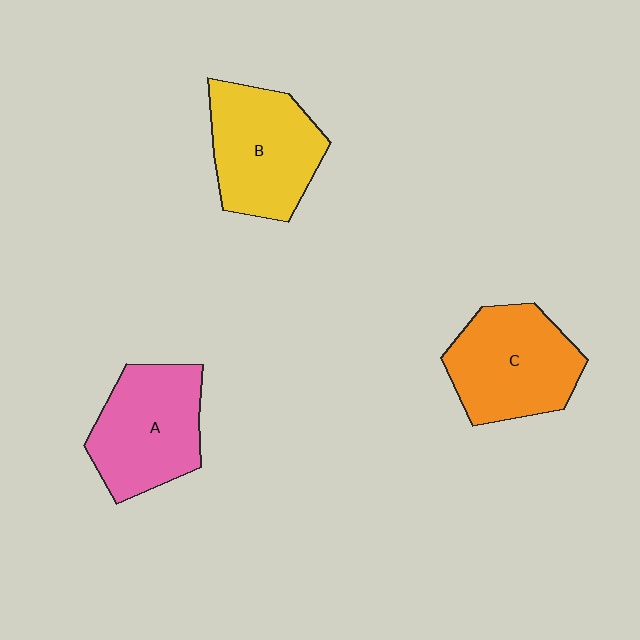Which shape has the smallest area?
Shape A (pink).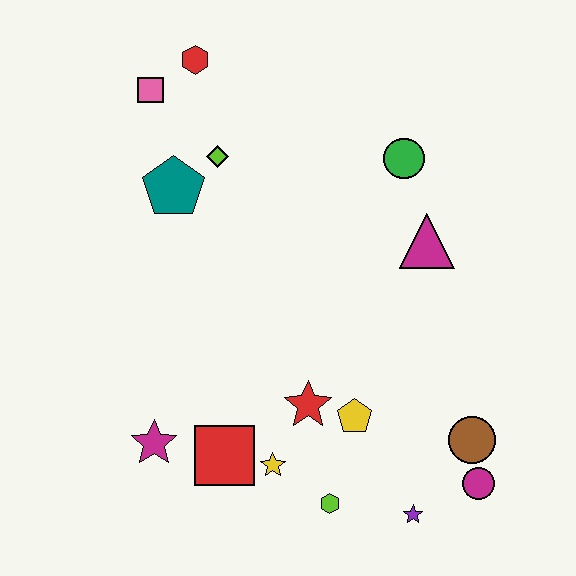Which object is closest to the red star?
The yellow pentagon is closest to the red star.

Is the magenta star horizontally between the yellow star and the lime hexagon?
No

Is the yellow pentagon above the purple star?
Yes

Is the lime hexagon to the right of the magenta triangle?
No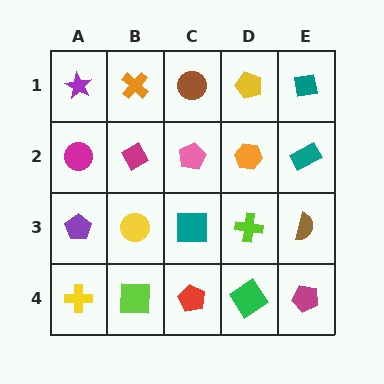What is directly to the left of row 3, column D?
A teal square.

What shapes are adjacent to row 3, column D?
An orange hexagon (row 2, column D), a green diamond (row 4, column D), a teal square (row 3, column C), a brown semicircle (row 3, column E).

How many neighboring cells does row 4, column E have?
2.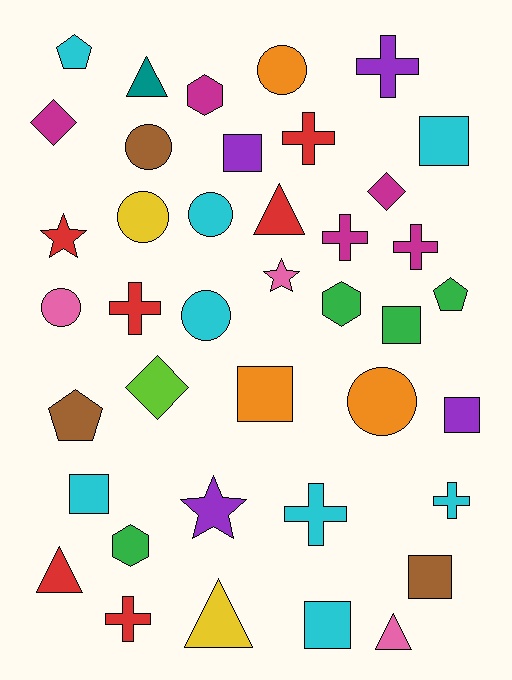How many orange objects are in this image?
There are 3 orange objects.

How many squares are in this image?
There are 8 squares.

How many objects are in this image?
There are 40 objects.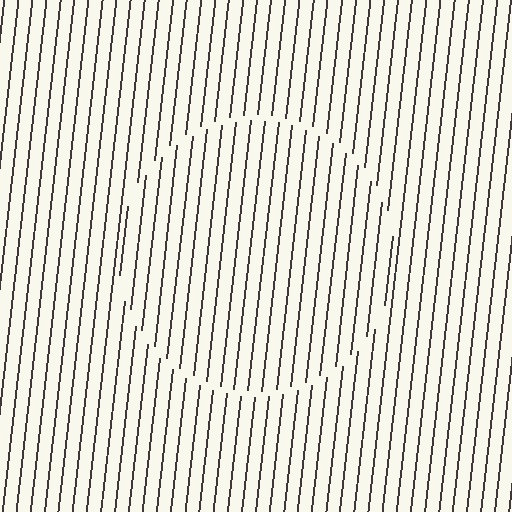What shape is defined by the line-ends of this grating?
An illusory circle. The interior of the shape contains the same grating, shifted by half a period — the contour is defined by the phase discontinuity where line-ends from the inner and outer gratings abut.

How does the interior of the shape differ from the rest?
The interior of the shape contains the same grating, shifted by half a period — the contour is defined by the phase discontinuity where line-ends from the inner and outer gratings abut.